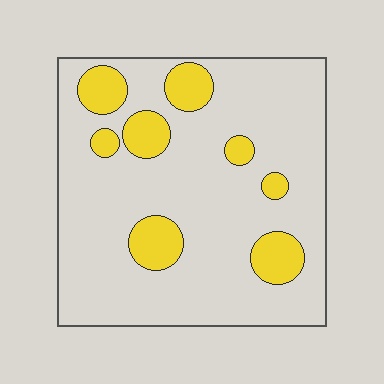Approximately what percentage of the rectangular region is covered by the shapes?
Approximately 15%.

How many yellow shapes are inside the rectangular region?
8.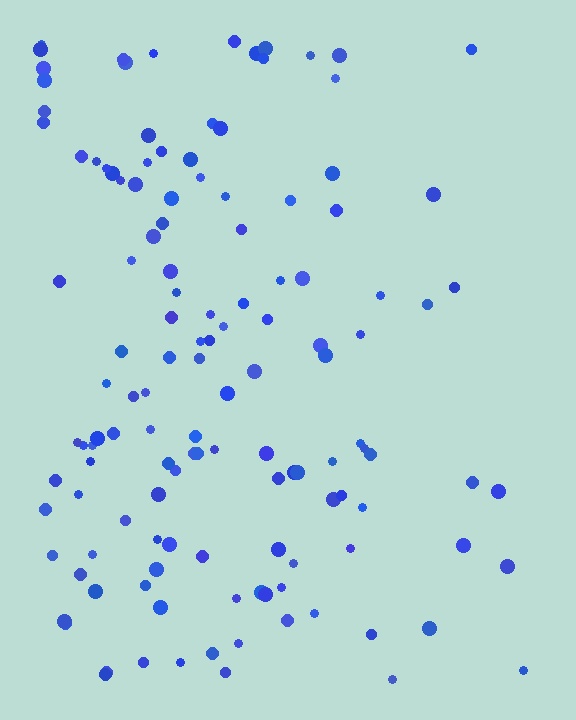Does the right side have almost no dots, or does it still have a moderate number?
Still a moderate number, just noticeably fewer than the left.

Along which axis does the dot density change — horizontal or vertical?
Horizontal.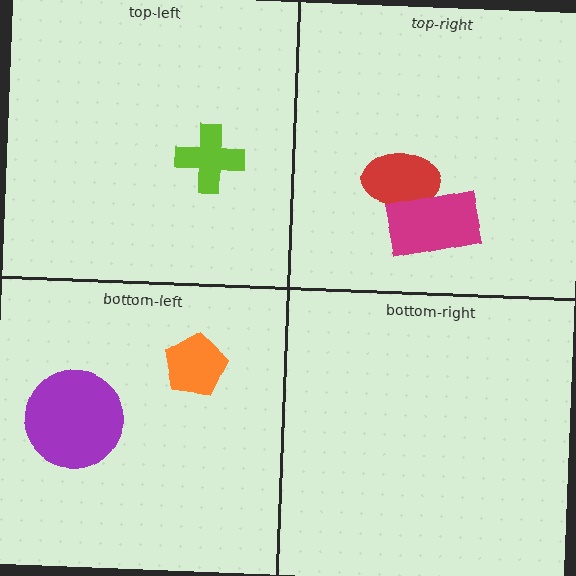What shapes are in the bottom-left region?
The orange pentagon, the purple circle.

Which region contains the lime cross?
The top-left region.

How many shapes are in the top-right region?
2.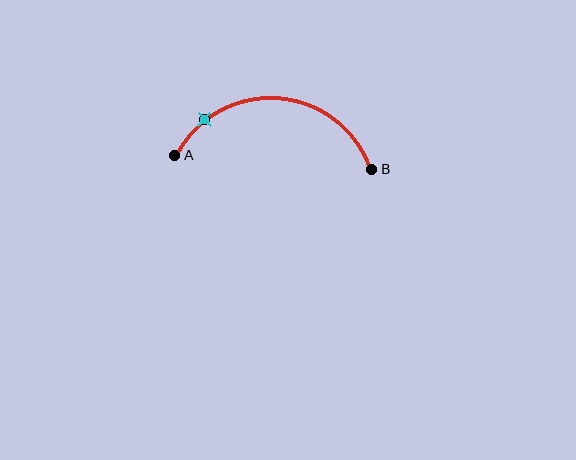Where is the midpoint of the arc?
The arc midpoint is the point on the curve farthest from the straight line joining A and B. It sits above that line.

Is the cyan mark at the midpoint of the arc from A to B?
No. The cyan mark lies on the arc but is closer to endpoint A. The arc midpoint would be at the point on the curve equidistant along the arc from both A and B.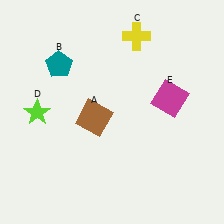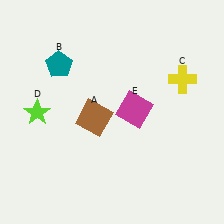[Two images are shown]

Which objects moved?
The objects that moved are: the yellow cross (C), the magenta square (E).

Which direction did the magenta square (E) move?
The magenta square (E) moved left.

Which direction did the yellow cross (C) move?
The yellow cross (C) moved right.